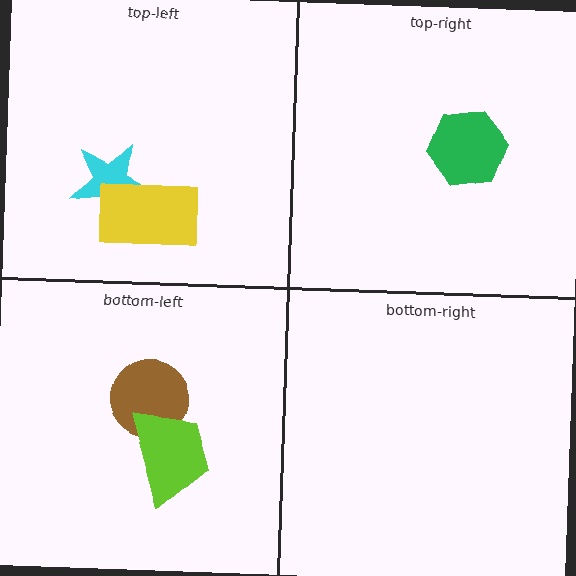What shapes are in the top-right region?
The green hexagon.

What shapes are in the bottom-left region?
The brown circle, the lime trapezoid.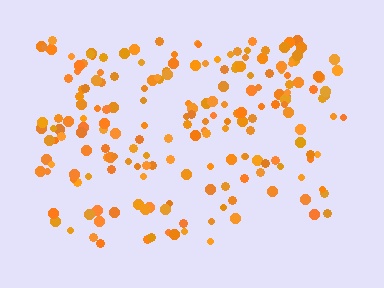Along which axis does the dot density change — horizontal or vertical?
Vertical.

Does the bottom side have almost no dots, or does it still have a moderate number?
Still a moderate number, just noticeably fewer than the top.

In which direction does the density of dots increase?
From bottom to top, with the top side densest.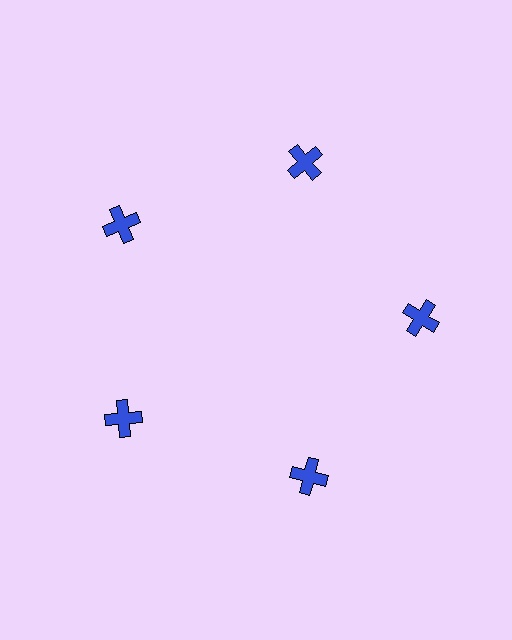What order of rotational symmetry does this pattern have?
This pattern has 5-fold rotational symmetry.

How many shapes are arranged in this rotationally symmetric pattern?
There are 5 shapes, arranged in 5 groups of 1.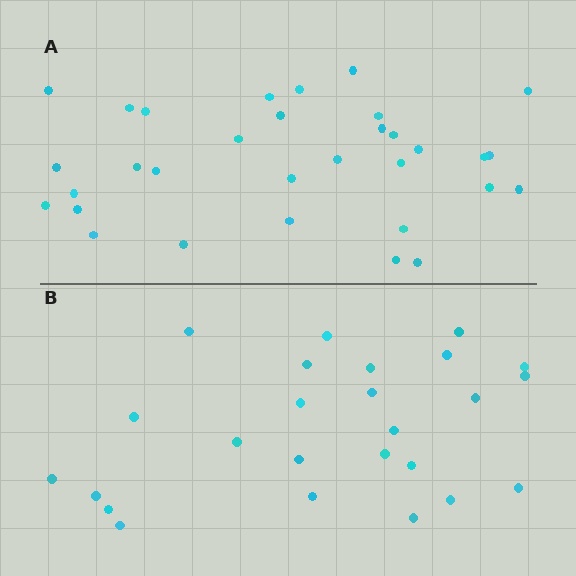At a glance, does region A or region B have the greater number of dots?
Region A (the top region) has more dots.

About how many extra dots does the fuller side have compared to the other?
Region A has roughly 8 or so more dots than region B.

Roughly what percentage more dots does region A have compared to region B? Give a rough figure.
About 30% more.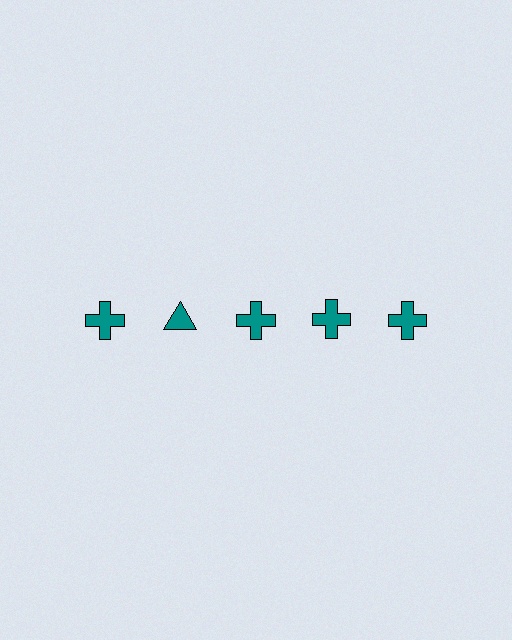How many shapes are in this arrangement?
There are 5 shapes arranged in a grid pattern.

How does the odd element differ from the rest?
It has a different shape: triangle instead of cross.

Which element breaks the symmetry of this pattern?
The teal triangle in the top row, second from left column breaks the symmetry. All other shapes are teal crosses.